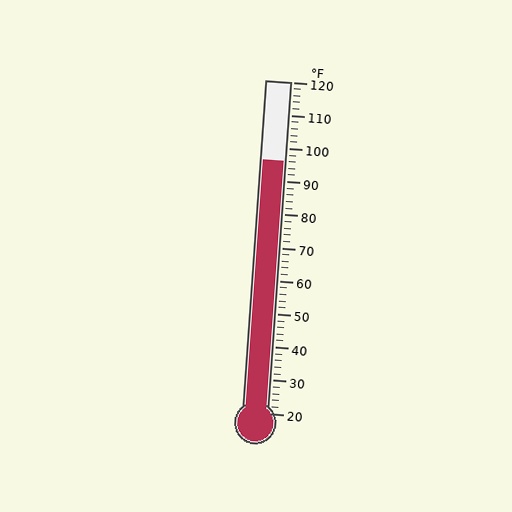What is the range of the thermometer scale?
The thermometer scale ranges from 20°F to 120°F.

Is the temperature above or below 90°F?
The temperature is above 90°F.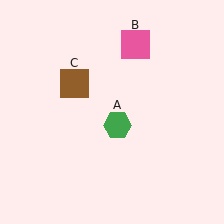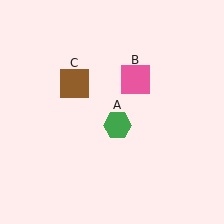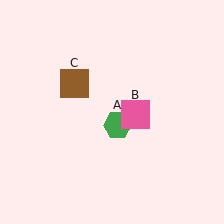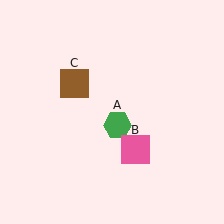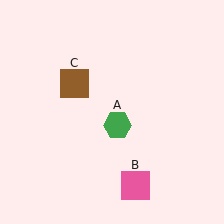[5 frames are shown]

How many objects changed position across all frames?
1 object changed position: pink square (object B).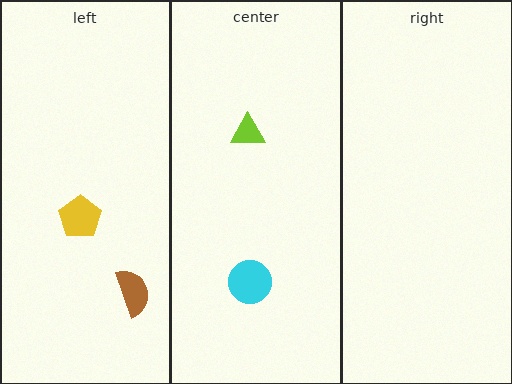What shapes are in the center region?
The lime triangle, the cyan circle.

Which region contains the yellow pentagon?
The left region.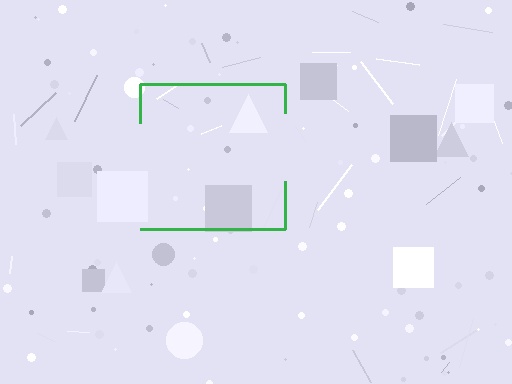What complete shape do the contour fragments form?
The contour fragments form a square.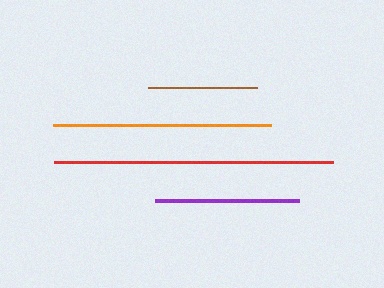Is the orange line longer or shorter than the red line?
The red line is longer than the orange line.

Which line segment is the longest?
The red line is the longest at approximately 279 pixels.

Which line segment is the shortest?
The brown line is the shortest at approximately 108 pixels.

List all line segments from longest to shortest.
From longest to shortest: red, orange, purple, brown.